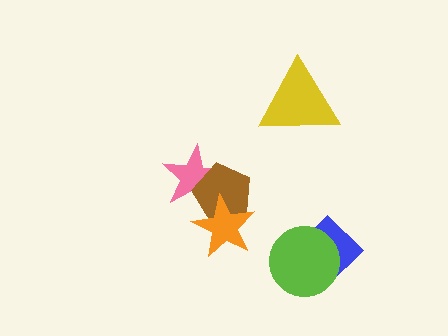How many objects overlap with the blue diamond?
1 object overlaps with the blue diamond.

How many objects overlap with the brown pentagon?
2 objects overlap with the brown pentagon.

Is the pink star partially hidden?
Yes, it is partially covered by another shape.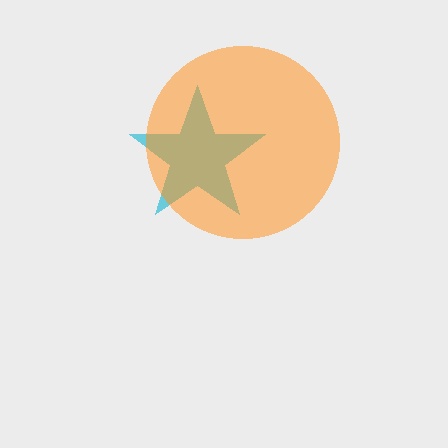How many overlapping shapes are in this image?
There are 2 overlapping shapes in the image.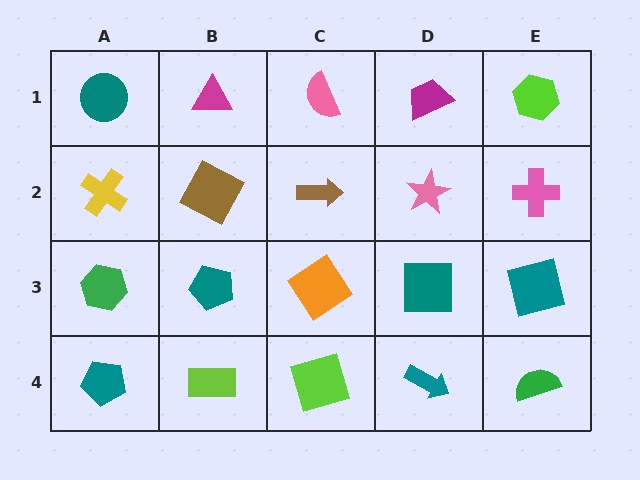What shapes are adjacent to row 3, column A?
A yellow cross (row 2, column A), a teal pentagon (row 4, column A), a teal pentagon (row 3, column B).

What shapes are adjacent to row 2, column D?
A magenta trapezoid (row 1, column D), a teal square (row 3, column D), a brown arrow (row 2, column C), a pink cross (row 2, column E).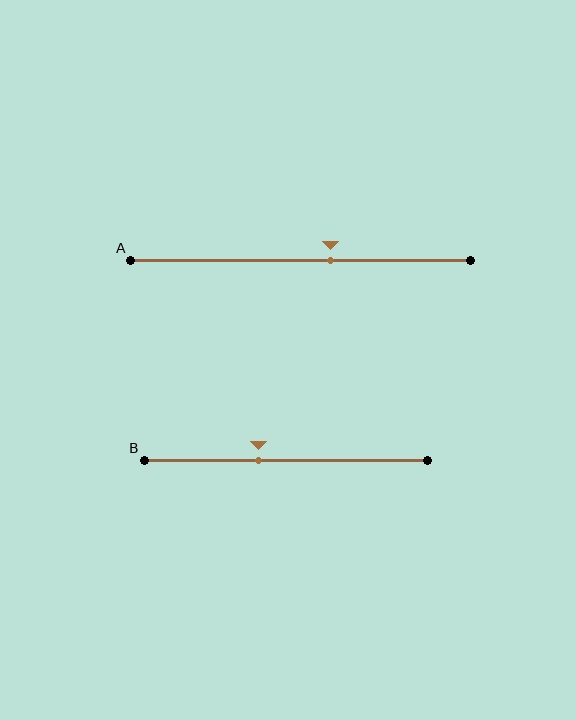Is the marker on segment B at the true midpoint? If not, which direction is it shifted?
No, the marker on segment B is shifted to the left by about 10% of the segment length.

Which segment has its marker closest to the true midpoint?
Segment A has its marker closest to the true midpoint.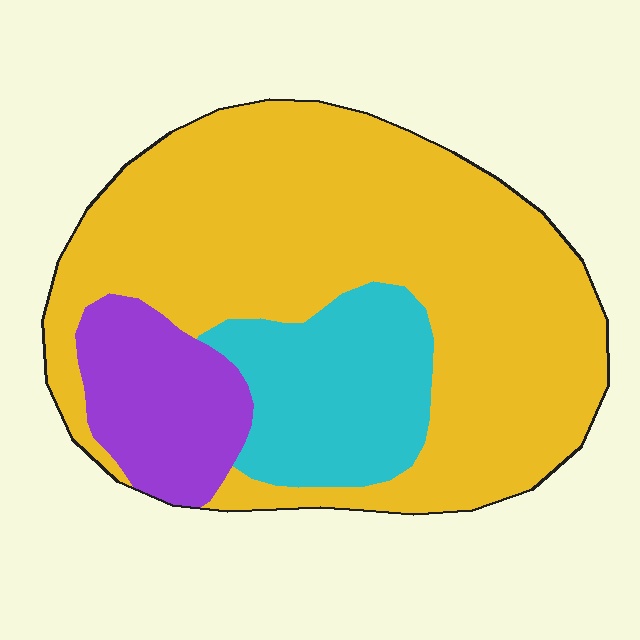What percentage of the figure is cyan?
Cyan takes up less than a quarter of the figure.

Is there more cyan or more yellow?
Yellow.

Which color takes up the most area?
Yellow, at roughly 70%.